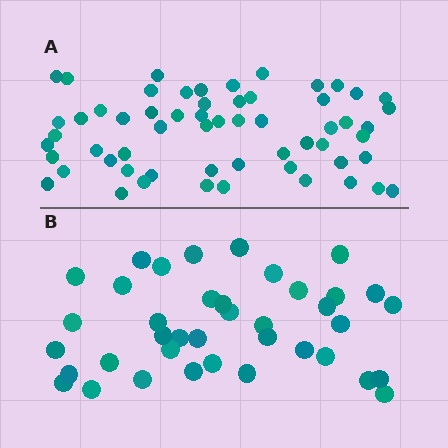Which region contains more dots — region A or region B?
Region A (the top region) has more dots.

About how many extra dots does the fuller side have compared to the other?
Region A has approximately 20 more dots than region B.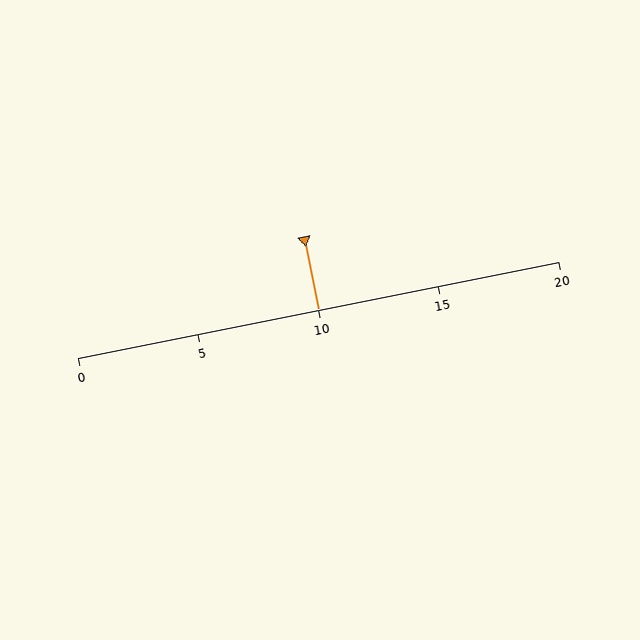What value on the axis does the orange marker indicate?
The marker indicates approximately 10.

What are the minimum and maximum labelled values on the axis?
The axis runs from 0 to 20.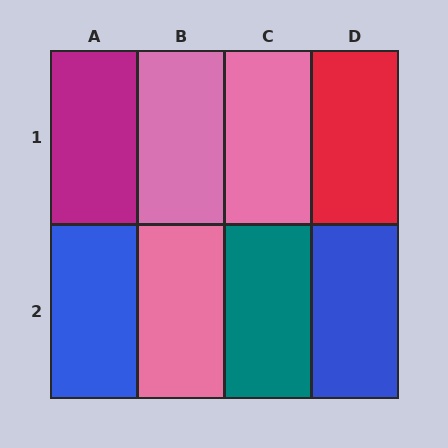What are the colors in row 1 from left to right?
Magenta, pink, pink, red.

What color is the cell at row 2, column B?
Pink.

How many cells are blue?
2 cells are blue.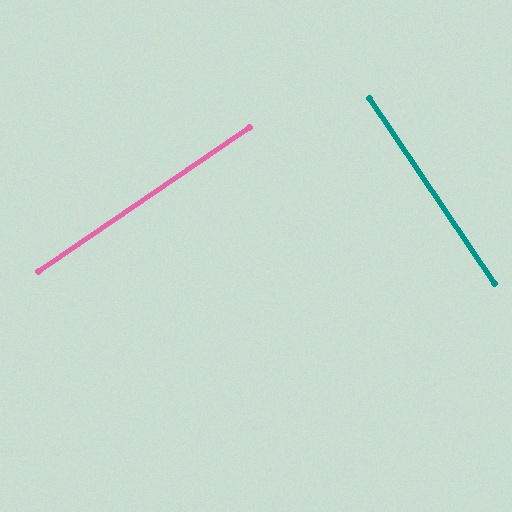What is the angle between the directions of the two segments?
Approximately 90 degrees.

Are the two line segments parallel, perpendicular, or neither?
Perpendicular — they meet at approximately 90°.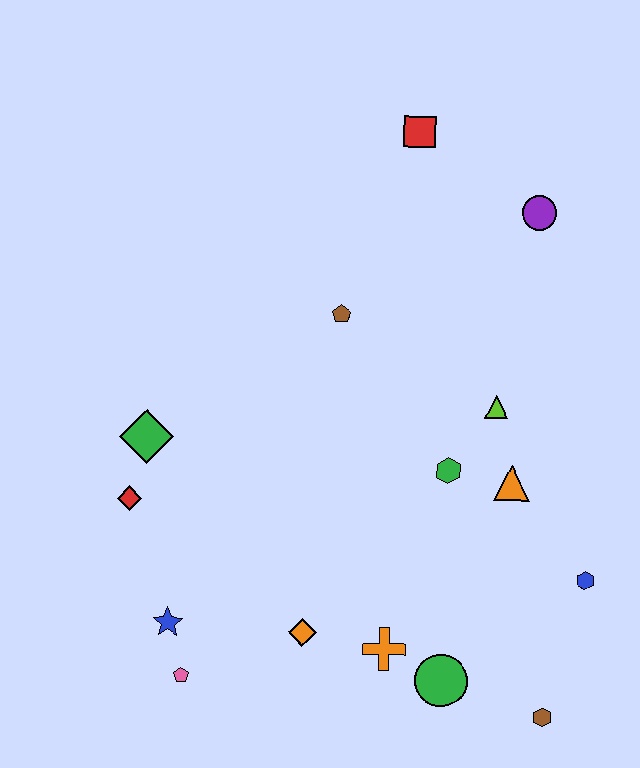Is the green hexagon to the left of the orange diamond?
No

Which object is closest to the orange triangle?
The green hexagon is closest to the orange triangle.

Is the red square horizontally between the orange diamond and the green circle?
Yes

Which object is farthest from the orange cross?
The red square is farthest from the orange cross.